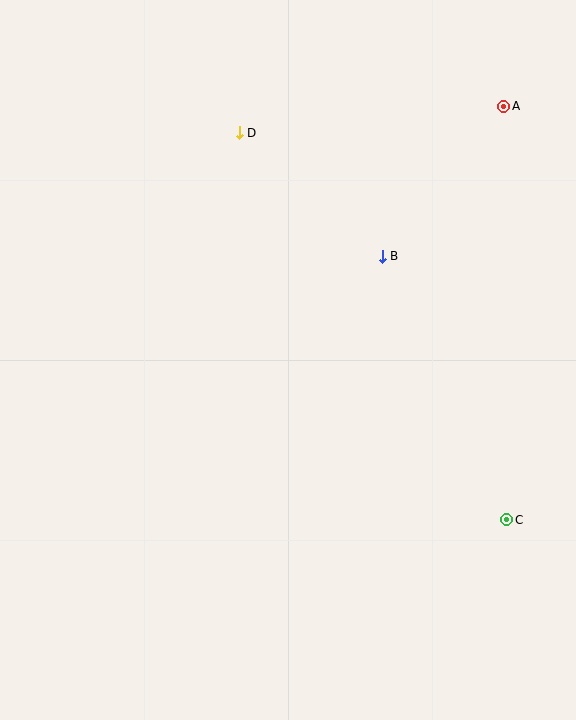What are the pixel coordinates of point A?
Point A is at (504, 106).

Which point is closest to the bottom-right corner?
Point C is closest to the bottom-right corner.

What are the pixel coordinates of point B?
Point B is at (382, 256).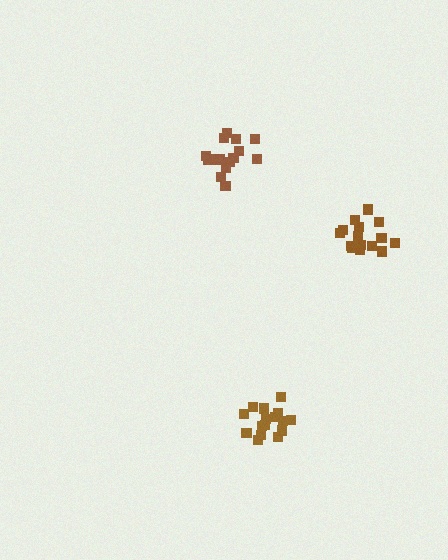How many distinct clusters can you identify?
There are 3 distinct clusters.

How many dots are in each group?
Group 1: 16 dots, Group 2: 16 dots, Group 3: 16 dots (48 total).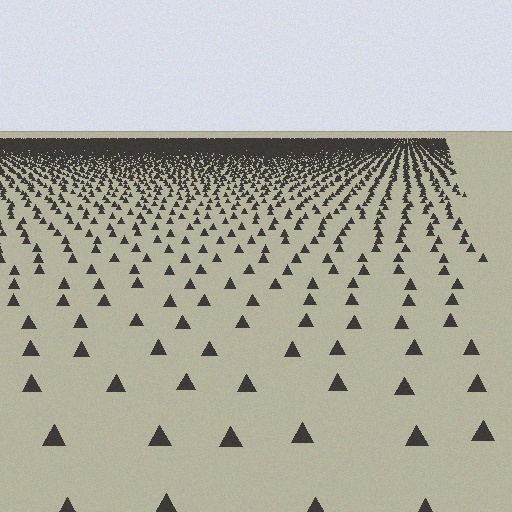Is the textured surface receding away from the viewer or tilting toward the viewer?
The surface is receding away from the viewer. Texture elements get smaller and denser toward the top.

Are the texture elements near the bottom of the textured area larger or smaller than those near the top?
Larger. Near the bottom, elements are closer to the viewer and appear at a bigger on-screen size.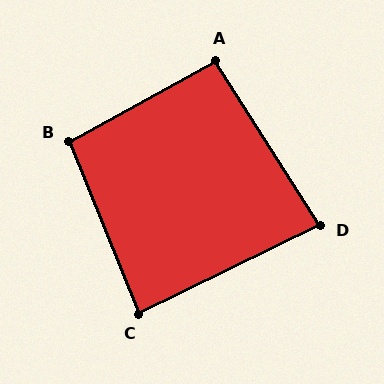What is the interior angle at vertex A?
Approximately 94 degrees (approximately right).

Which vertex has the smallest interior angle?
D, at approximately 83 degrees.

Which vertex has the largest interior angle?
B, at approximately 97 degrees.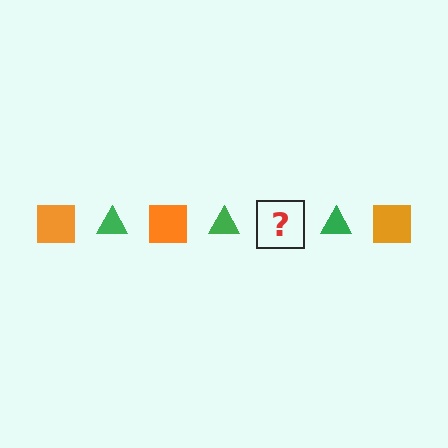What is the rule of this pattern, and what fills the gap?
The rule is that the pattern alternates between orange square and green triangle. The gap should be filled with an orange square.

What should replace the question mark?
The question mark should be replaced with an orange square.